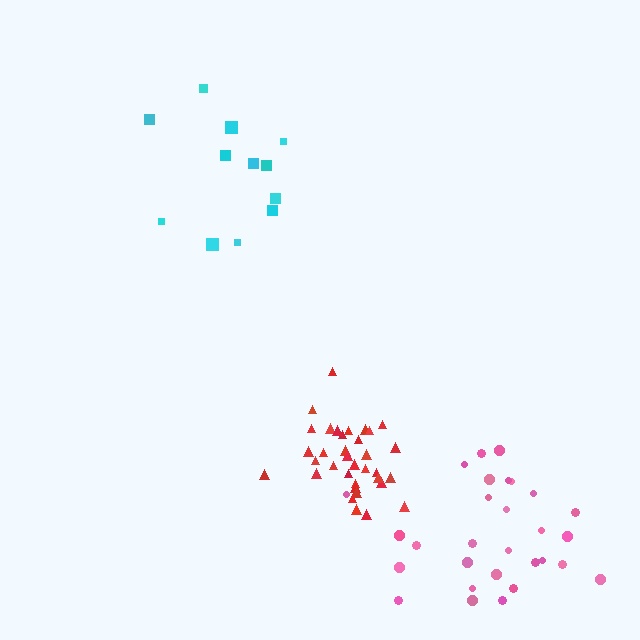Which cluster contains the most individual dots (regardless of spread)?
Red (35).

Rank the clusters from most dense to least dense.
red, pink, cyan.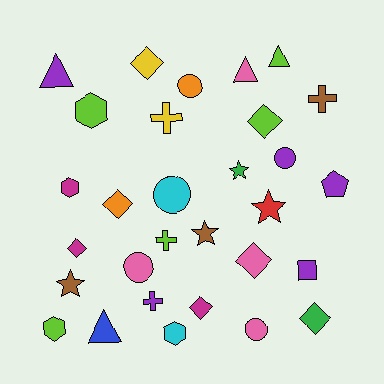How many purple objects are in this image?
There are 5 purple objects.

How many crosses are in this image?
There are 4 crosses.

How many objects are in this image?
There are 30 objects.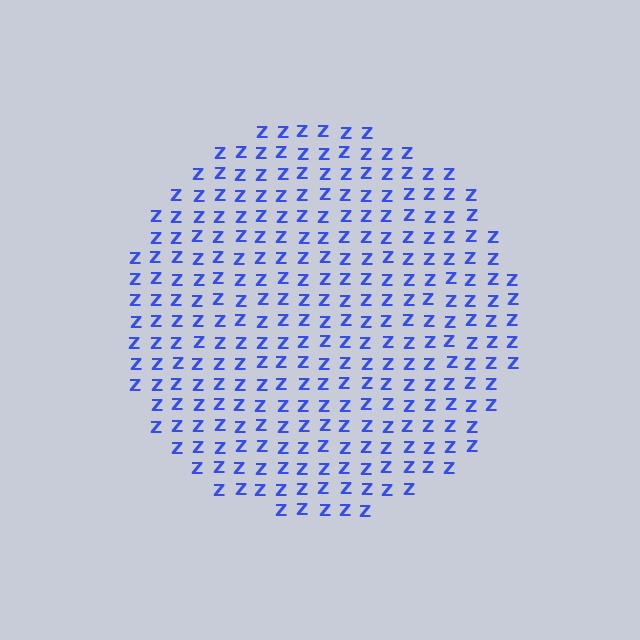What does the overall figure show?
The overall figure shows a circle.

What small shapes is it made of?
It is made of small letter Z's.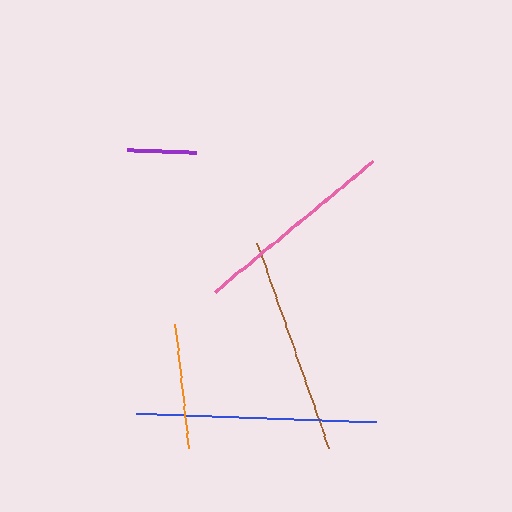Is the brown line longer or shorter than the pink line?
The brown line is longer than the pink line.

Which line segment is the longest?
The blue line is the longest at approximately 241 pixels.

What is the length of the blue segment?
The blue segment is approximately 241 pixels long.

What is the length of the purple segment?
The purple segment is approximately 69 pixels long.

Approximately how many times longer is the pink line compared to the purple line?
The pink line is approximately 3.0 times the length of the purple line.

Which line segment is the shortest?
The purple line is the shortest at approximately 69 pixels.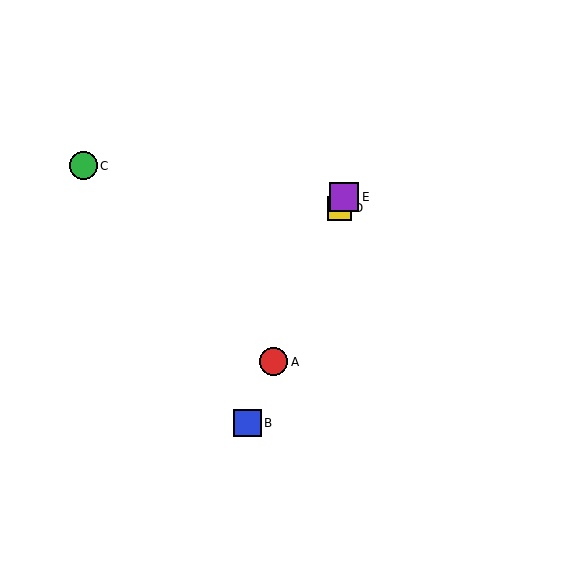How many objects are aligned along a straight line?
4 objects (A, B, D, E) are aligned along a straight line.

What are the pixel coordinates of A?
Object A is at (274, 362).